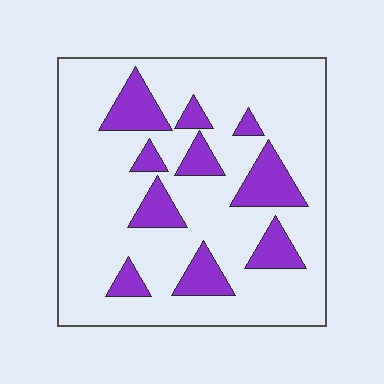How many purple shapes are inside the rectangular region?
10.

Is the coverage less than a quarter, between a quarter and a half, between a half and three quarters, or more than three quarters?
Less than a quarter.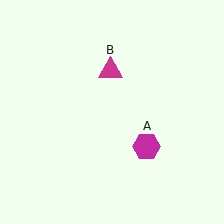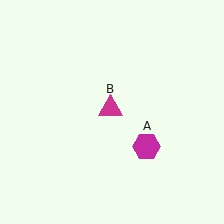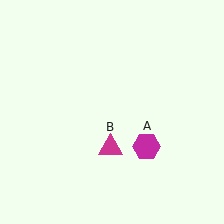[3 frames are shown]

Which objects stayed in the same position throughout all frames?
Magenta hexagon (object A) remained stationary.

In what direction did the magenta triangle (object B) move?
The magenta triangle (object B) moved down.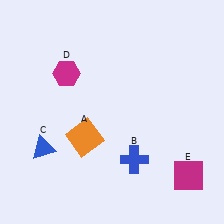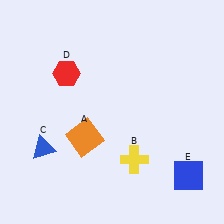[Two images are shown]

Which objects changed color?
B changed from blue to yellow. D changed from magenta to red. E changed from magenta to blue.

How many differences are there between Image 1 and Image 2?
There are 3 differences between the two images.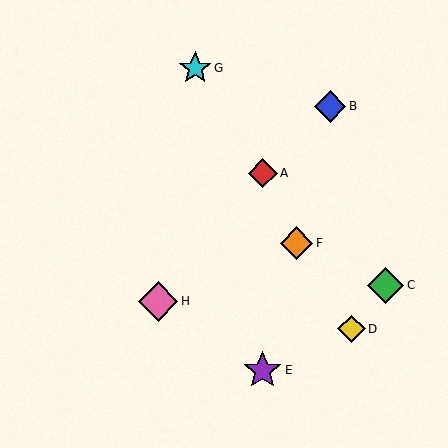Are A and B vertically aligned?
No, A is at x≈263 and B is at x≈330.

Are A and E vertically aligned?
Yes, both are at x≈263.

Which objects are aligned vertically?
Objects A, E are aligned vertically.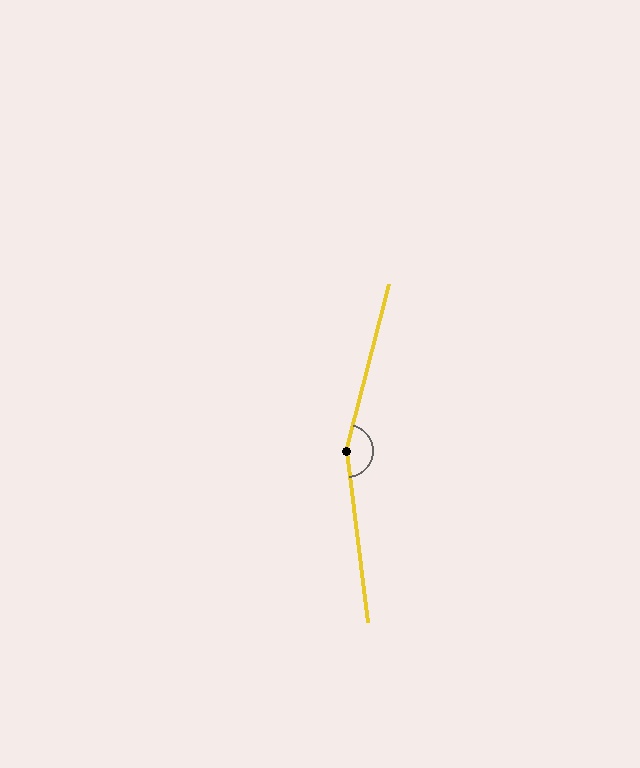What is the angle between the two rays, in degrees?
Approximately 159 degrees.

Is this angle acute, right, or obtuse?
It is obtuse.